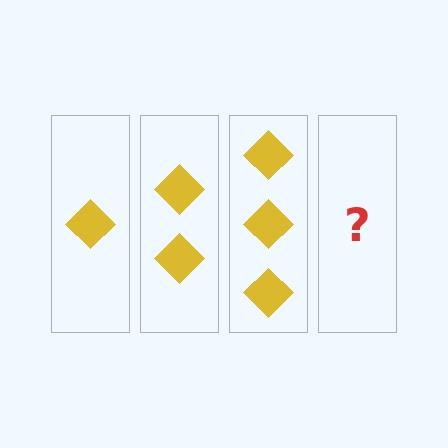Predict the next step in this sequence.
The next step is 4 diamonds.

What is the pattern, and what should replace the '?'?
The pattern is that each step adds one more diamond. The '?' should be 4 diamonds.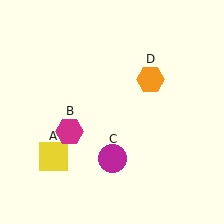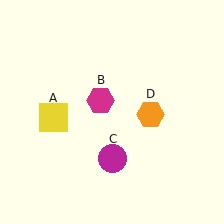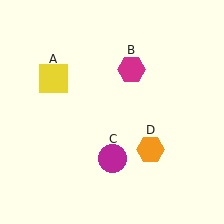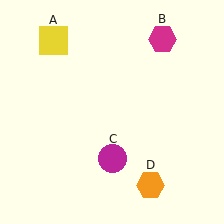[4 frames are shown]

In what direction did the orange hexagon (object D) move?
The orange hexagon (object D) moved down.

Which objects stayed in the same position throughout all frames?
Magenta circle (object C) remained stationary.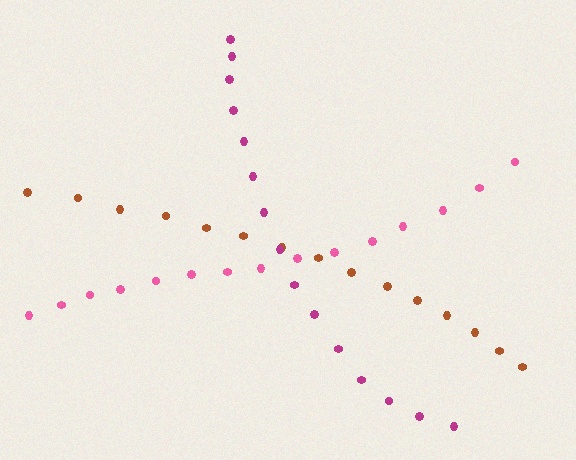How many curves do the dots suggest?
There are 3 distinct paths.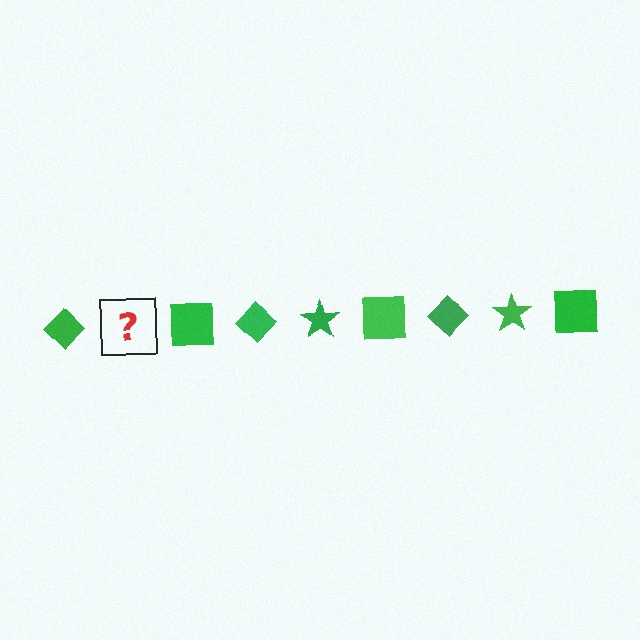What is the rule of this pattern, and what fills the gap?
The rule is that the pattern cycles through diamond, star, square shapes in green. The gap should be filled with a green star.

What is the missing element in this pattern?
The missing element is a green star.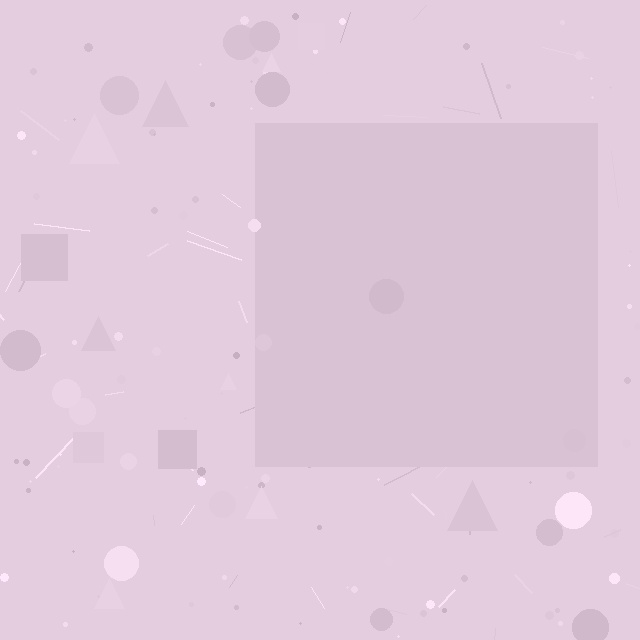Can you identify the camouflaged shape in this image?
The camouflaged shape is a square.